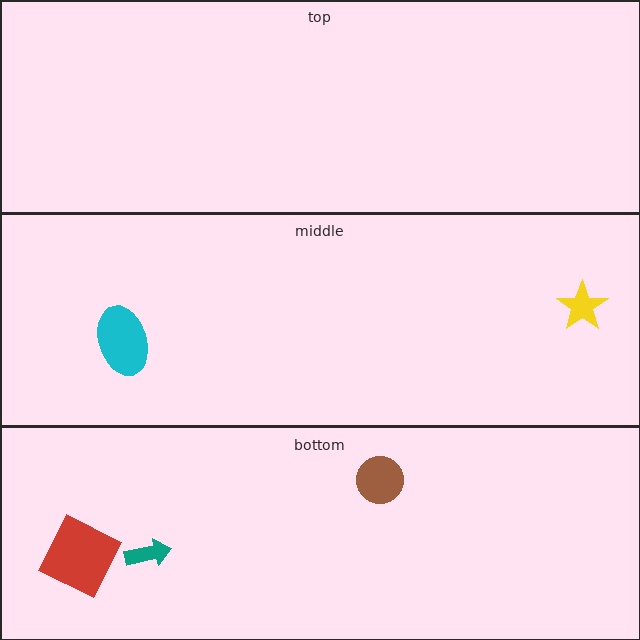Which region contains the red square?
The bottom region.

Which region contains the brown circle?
The bottom region.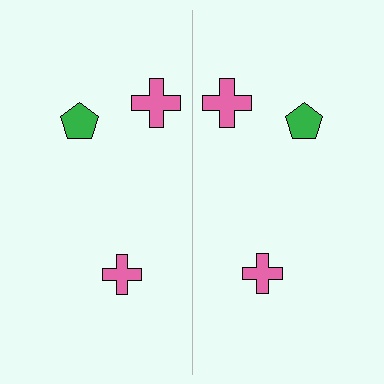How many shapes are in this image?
There are 6 shapes in this image.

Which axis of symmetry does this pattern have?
The pattern has a vertical axis of symmetry running through the center of the image.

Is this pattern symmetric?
Yes, this pattern has bilateral (reflection) symmetry.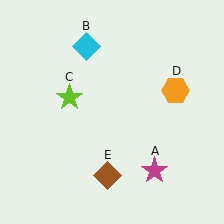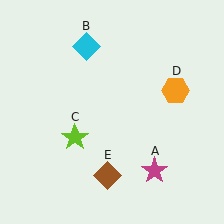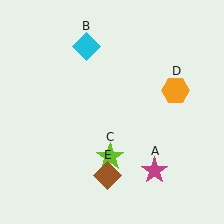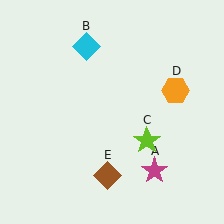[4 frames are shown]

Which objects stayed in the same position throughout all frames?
Magenta star (object A) and cyan diamond (object B) and orange hexagon (object D) and brown diamond (object E) remained stationary.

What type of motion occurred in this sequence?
The lime star (object C) rotated counterclockwise around the center of the scene.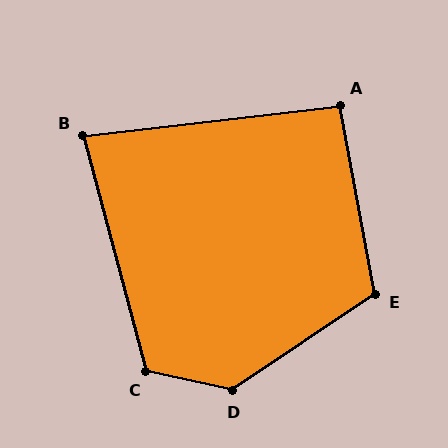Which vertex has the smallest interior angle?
B, at approximately 82 degrees.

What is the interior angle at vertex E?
Approximately 114 degrees (obtuse).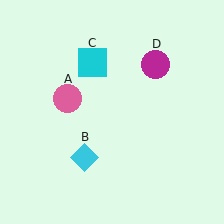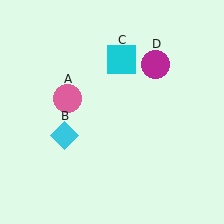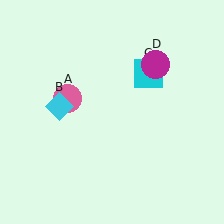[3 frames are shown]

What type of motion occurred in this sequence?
The cyan diamond (object B), cyan square (object C) rotated clockwise around the center of the scene.